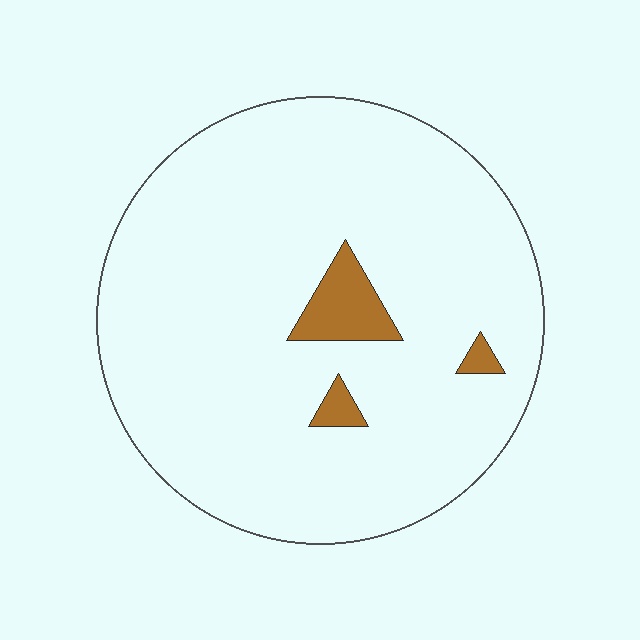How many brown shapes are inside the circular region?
3.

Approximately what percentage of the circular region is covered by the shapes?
Approximately 5%.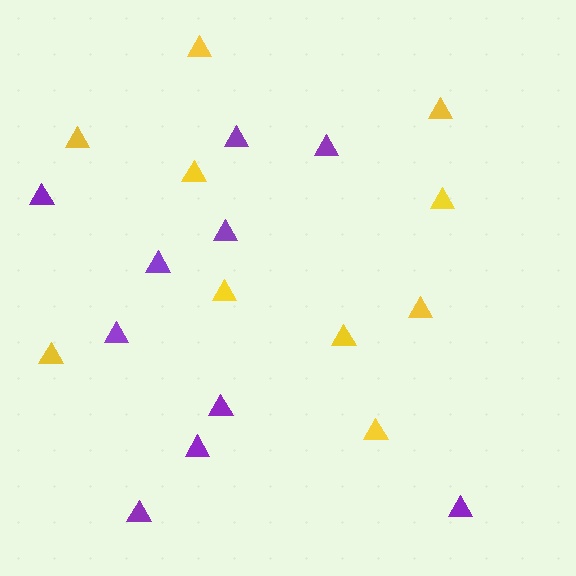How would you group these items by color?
There are 2 groups: one group of yellow triangles (10) and one group of purple triangles (10).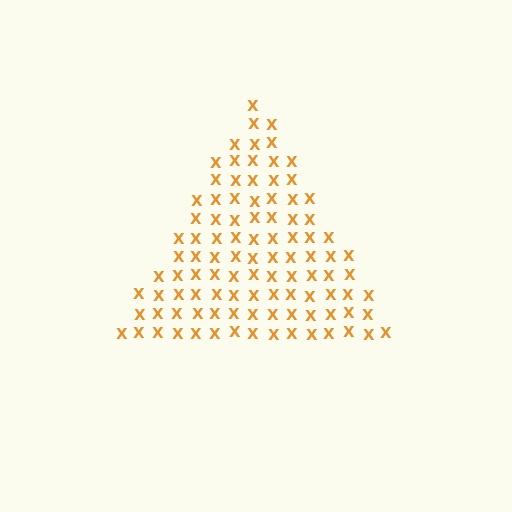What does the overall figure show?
The overall figure shows a triangle.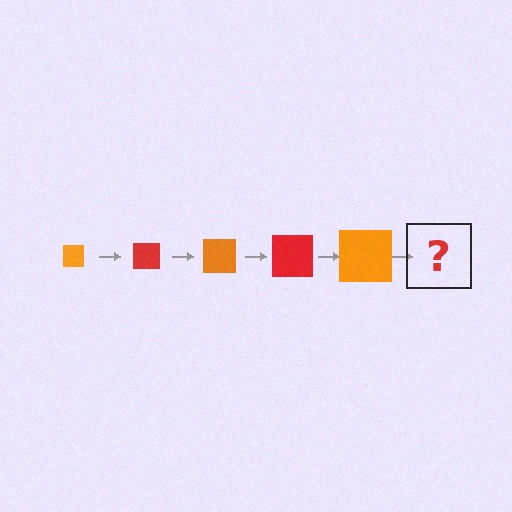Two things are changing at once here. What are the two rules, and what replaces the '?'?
The two rules are that the square grows larger each step and the color cycles through orange and red. The '?' should be a red square, larger than the previous one.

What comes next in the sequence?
The next element should be a red square, larger than the previous one.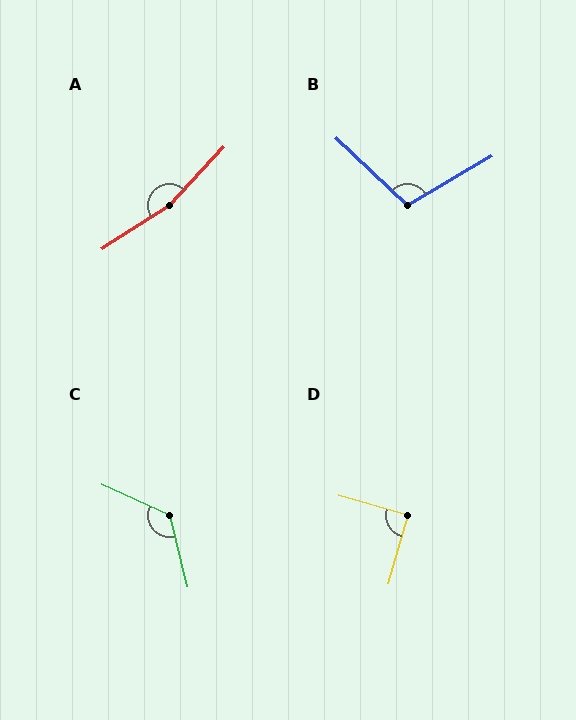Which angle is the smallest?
D, at approximately 90 degrees.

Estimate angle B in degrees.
Approximately 106 degrees.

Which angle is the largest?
A, at approximately 166 degrees.